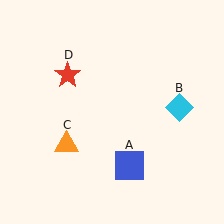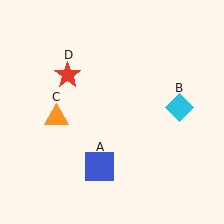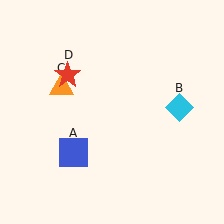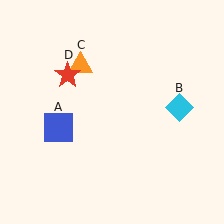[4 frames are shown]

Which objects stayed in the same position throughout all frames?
Cyan diamond (object B) and red star (object D) remained stationary.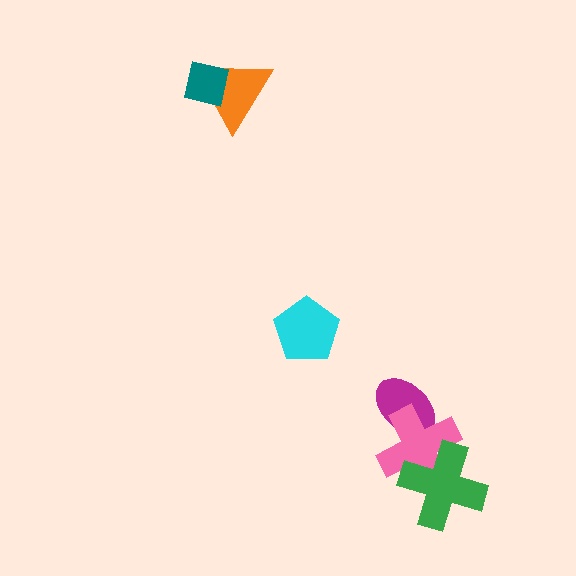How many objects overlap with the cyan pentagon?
0 objects overlap with the cyan pentagon.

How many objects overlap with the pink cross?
2 objects overlap with the pink cross.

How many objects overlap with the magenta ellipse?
1 object overlaps with the magenta ellipse.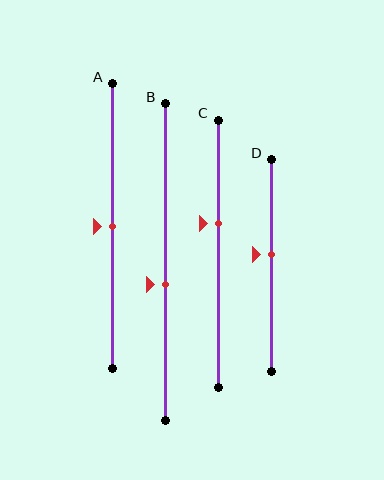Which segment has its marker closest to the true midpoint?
Segment A has its marker closest to the true midpoint.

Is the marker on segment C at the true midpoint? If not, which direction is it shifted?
No, the marker on segment C is shifted upward by about 12% of the segment length.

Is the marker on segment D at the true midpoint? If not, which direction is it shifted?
No, the marker on segment D is shifted upward by about 5% of the segment length.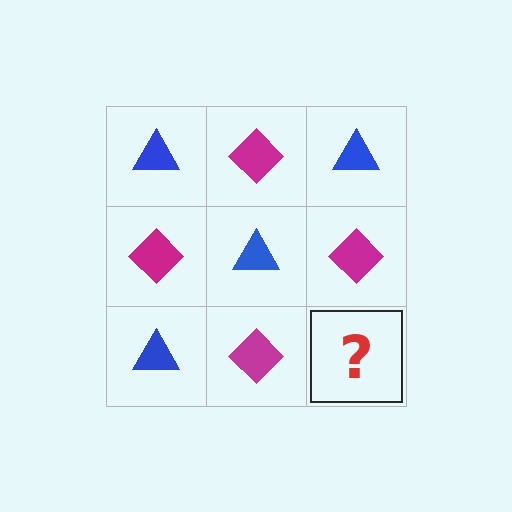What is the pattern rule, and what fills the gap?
The rule is that it alternates blue triangle and magenta diamond in a checkerboard pattern. The gap should be filled with a blue triangle.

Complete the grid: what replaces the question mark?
The question mark should be replaced with a blue triangle.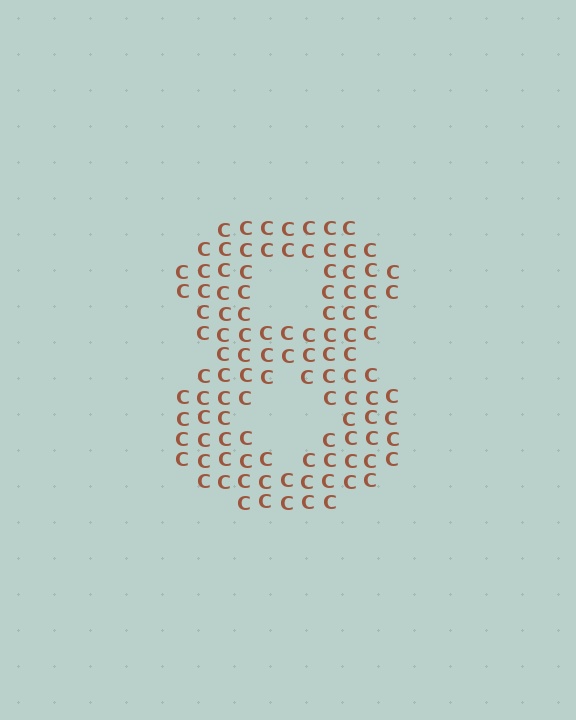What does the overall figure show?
The overall figure shows the digit 8.